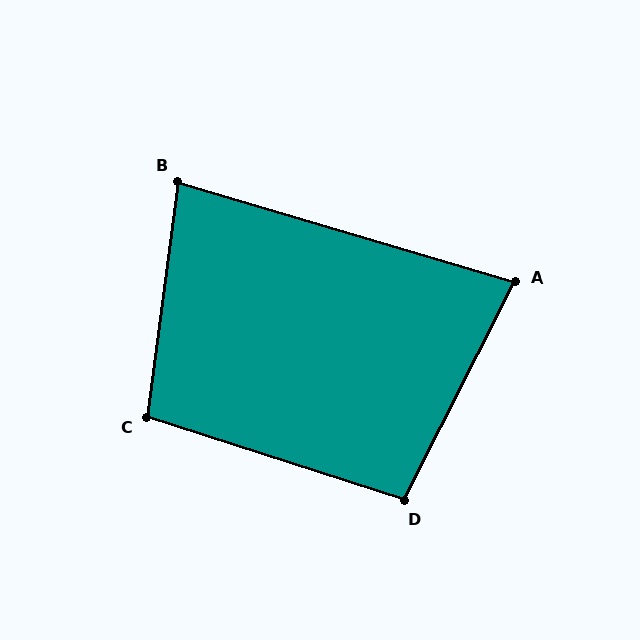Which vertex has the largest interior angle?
C, at approximately 100 degrees.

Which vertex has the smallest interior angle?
A, at approximately 80 degrees.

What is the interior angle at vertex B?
Approximately 81 degrees (acute).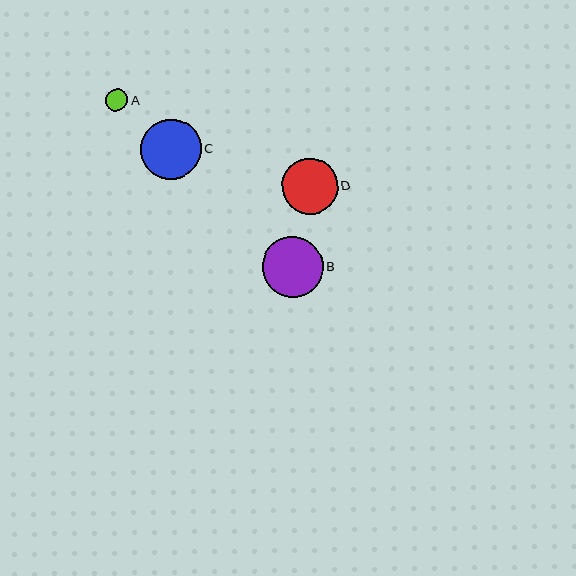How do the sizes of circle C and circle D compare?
Circle C and circle D are approximately the same size.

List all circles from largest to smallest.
From largest to smallest: B, C, D, A.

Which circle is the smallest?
Circle A is the smallest with a size of approximately 22 pixels.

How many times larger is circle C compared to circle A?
Circle C is approximately 2.7 times the size of circle A.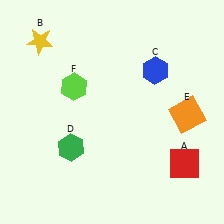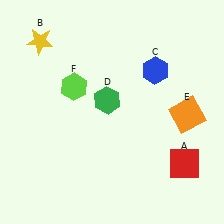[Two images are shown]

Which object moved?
The green hexagon (D) moved up.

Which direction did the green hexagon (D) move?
The green hexagon (D) moved up.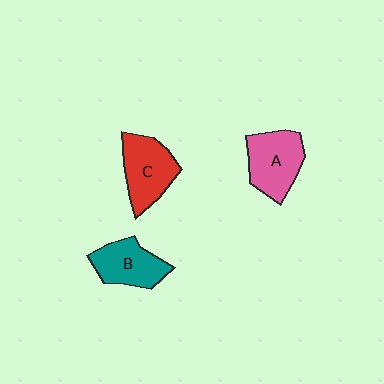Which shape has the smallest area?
Shape B (teal).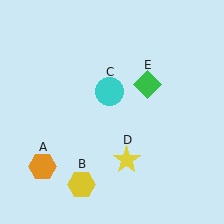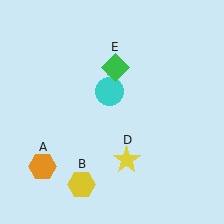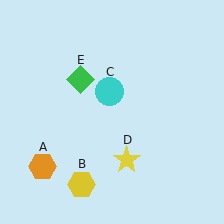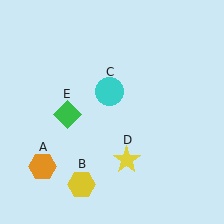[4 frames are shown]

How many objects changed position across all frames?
1 object changed position: green diamond (object E).